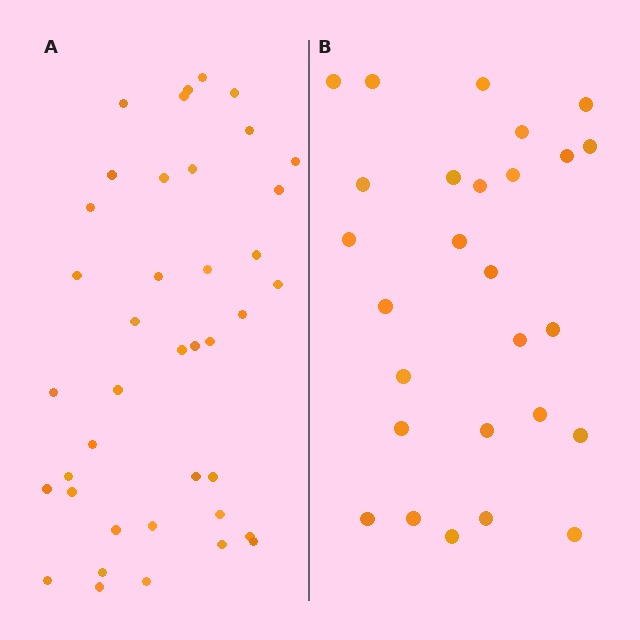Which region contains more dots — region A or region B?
Region A (the left region) has more dots.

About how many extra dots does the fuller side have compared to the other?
Region A has approximately 15 more dots than region B.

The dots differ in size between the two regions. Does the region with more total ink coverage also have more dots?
No. Region B has more total ink coverage because its dots are larger, but region A actually contains more individual dots. Total area can be misleading — the number of items is what matters here.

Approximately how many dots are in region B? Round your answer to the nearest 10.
About 30 dots. (The exact count is 27, which rounds to 30.)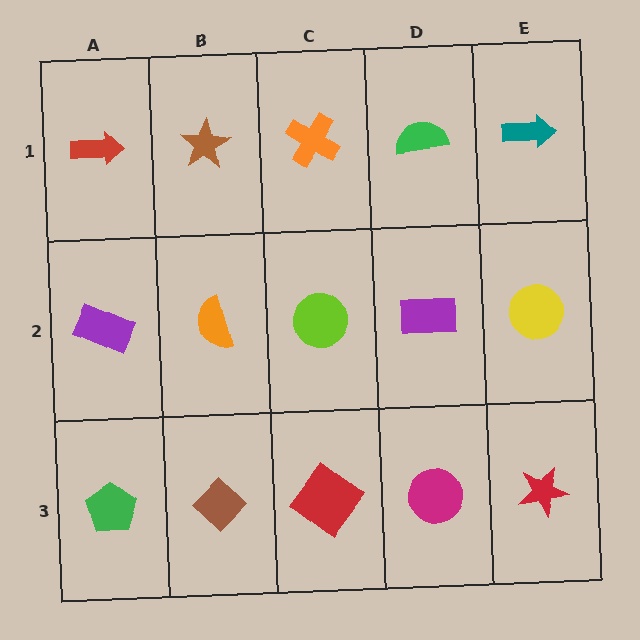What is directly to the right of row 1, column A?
A brown star.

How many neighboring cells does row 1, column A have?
2.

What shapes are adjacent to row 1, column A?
A purple rectangle (row 2, column A), a brown star (row 1, column B).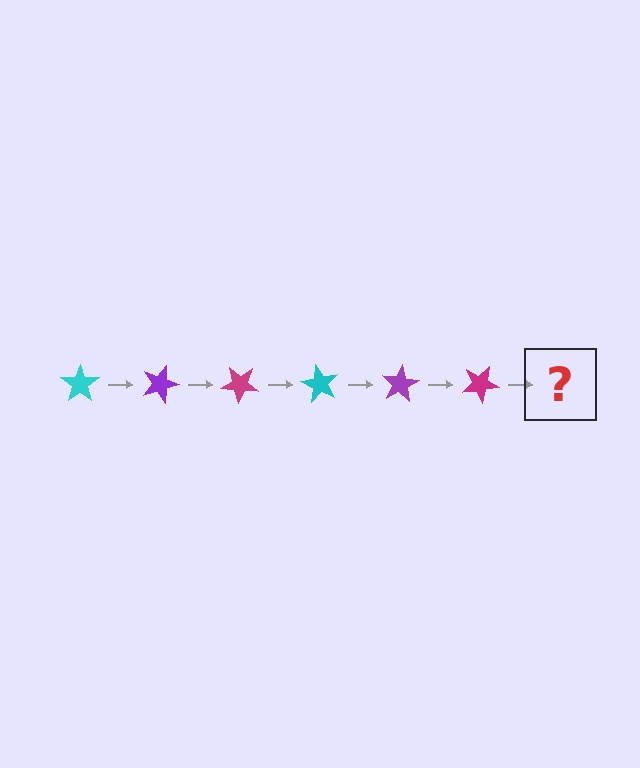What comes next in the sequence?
The next element should be a cyan star, rotated 120 degrees from the start.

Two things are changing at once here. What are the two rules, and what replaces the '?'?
The two rules are that it rotates 20 degrees each step and the color cycles through cyan, purple, and magenta. The '?' should be a cyan star, rotated 120 degrees from the start.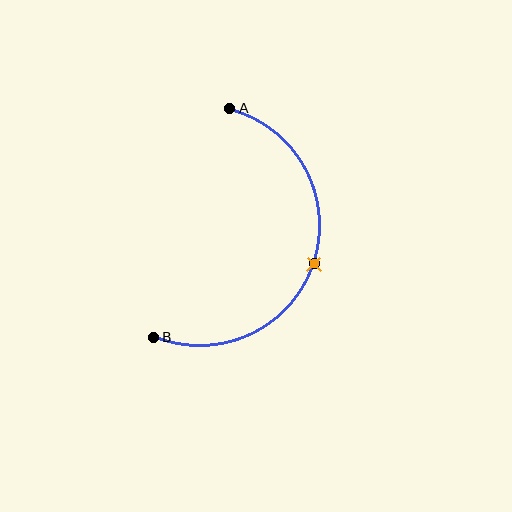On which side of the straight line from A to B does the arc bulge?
The arc bulges to the right of the straight line connecting A and B.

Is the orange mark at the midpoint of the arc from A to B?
Yes. The orange mark lies on the arc at equal arc-length from both A and B — it is the arc midpoint.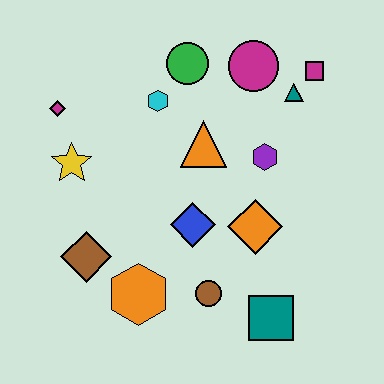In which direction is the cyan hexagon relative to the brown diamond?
The cyan hexagon is above the brown diamond.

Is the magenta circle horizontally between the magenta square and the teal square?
No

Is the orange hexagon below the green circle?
Yes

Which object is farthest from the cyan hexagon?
The teal square is farthest from the cyan hexagon.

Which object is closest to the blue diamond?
The orange diamond is closest to the blue diamond.